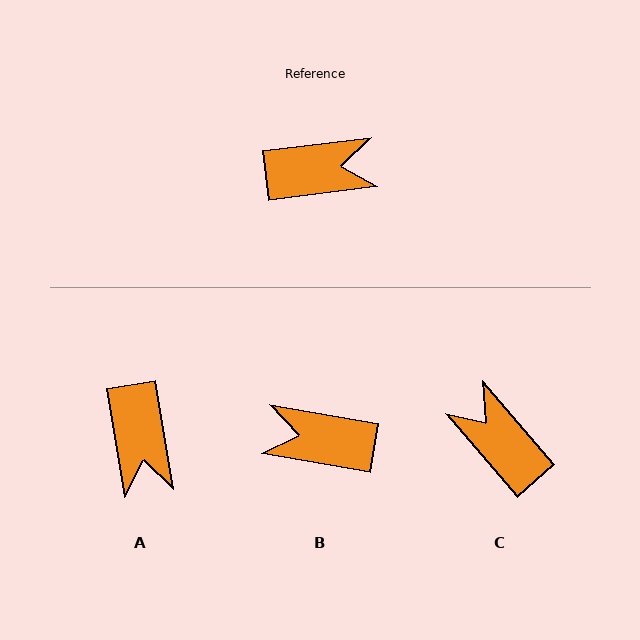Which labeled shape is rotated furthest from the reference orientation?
B, about 163 degrees away.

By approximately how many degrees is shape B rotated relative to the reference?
Approximately 163 degrees counter-clockwise.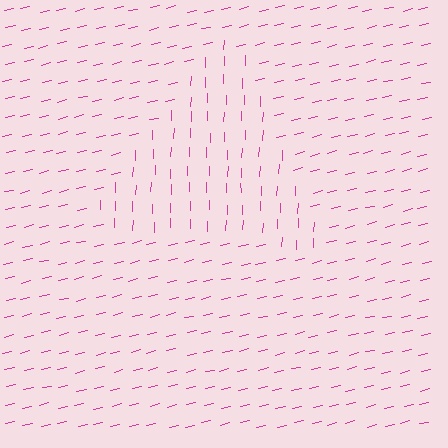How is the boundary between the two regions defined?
The boundary is defined purely by a change in line orientation (approximately 75 degrees difference). All lines are the same color and thickness.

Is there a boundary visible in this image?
Yes, there is a texture boundary formed by a change in line orientation.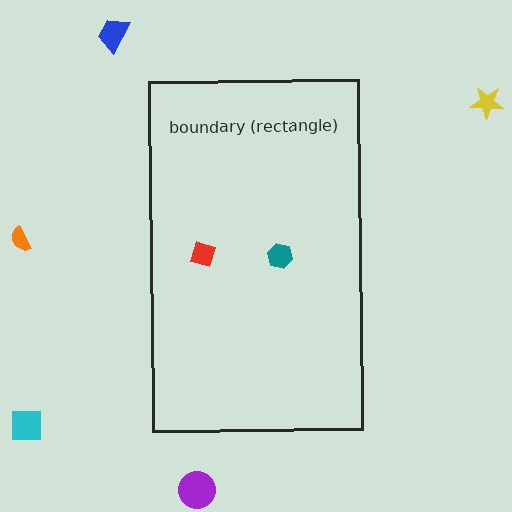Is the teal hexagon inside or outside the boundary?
Inside.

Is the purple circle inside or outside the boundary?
Outside.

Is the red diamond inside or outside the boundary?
Inside.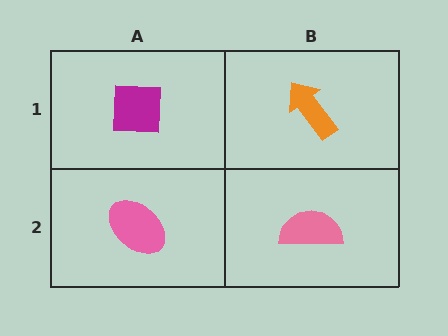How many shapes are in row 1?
2 shapes.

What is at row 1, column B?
An orange arrow.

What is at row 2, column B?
A pink semicircle.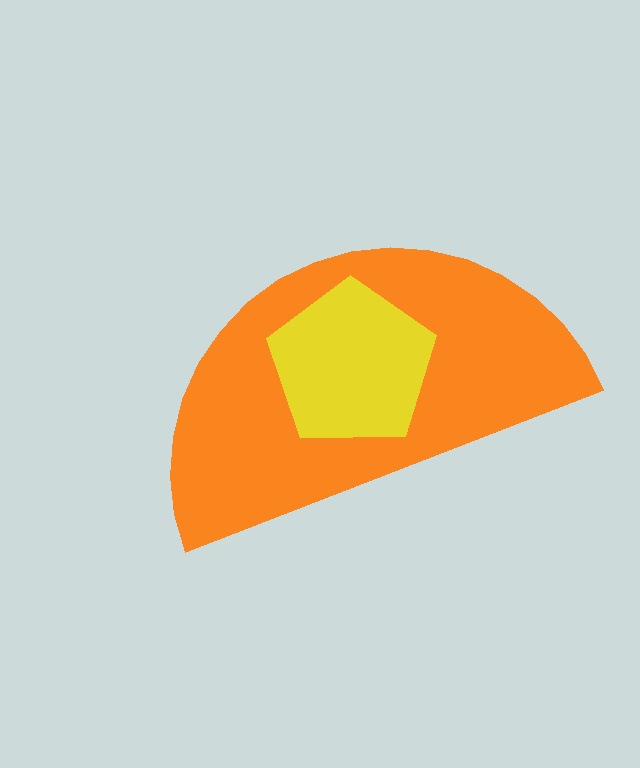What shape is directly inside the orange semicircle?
The yellow pentagon.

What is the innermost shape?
The yellow pentagon.